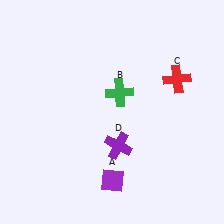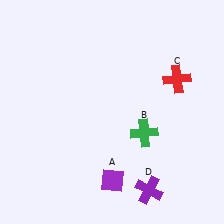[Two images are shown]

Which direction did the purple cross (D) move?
The purple cross (D) moved down.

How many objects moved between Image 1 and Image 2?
2 objects moved between the two images.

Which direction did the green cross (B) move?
The green cross (B) moved down.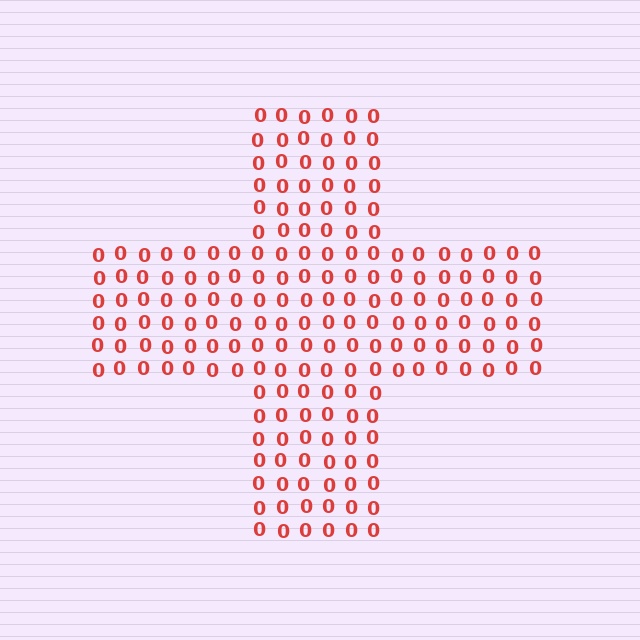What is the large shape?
The large shape is a cross.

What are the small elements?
The small elements are digit 0's.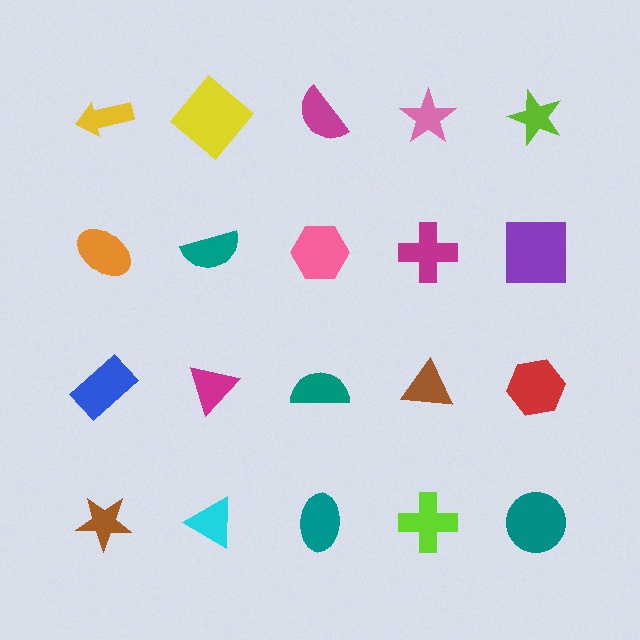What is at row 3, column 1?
A blue rectangle.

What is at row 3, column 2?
A magenta triangle.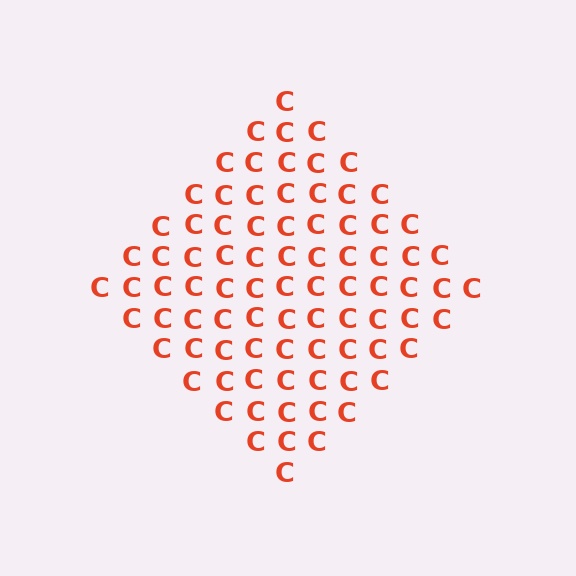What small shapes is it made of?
It is made of small letter C's.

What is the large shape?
The large shape is a diamond.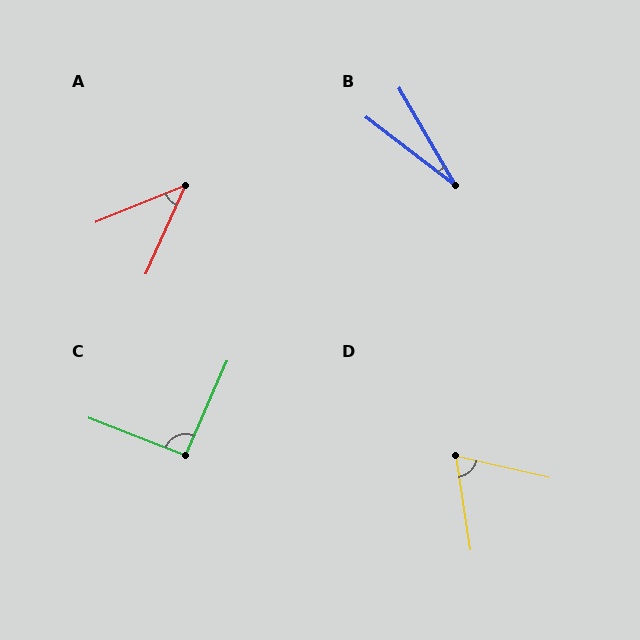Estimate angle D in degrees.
Approximately 68 degrees.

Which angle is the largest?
C, at approximately 93 degrees.